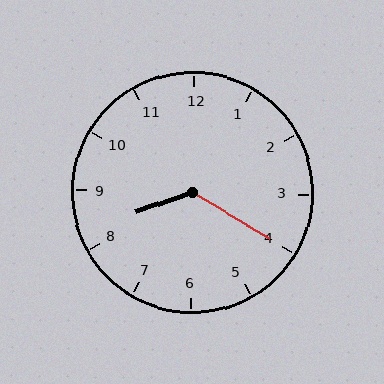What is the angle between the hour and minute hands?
Approximately 130 degrees.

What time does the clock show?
8:20.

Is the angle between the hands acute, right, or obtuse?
It is obtuse.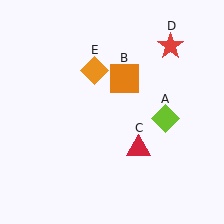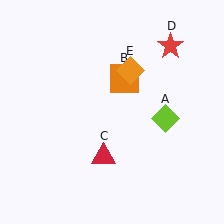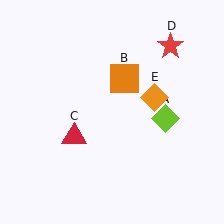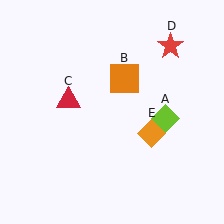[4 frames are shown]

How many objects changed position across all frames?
2 objects changed position: red triangle (object C), orange diamond (object E).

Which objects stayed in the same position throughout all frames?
Lime diamond (object A) and orange square (object B) and red star (object D) remained stationary.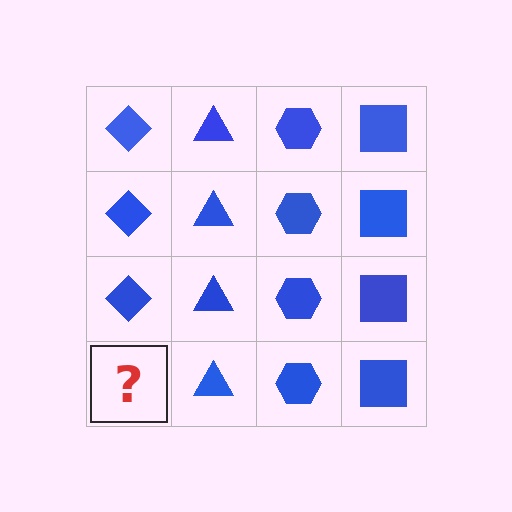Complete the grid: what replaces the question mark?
The question mark should be replaced with a blue diamond.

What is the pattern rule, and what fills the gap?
The rule is that each column has a consistent shape. The gap should be filled with a blue diamond.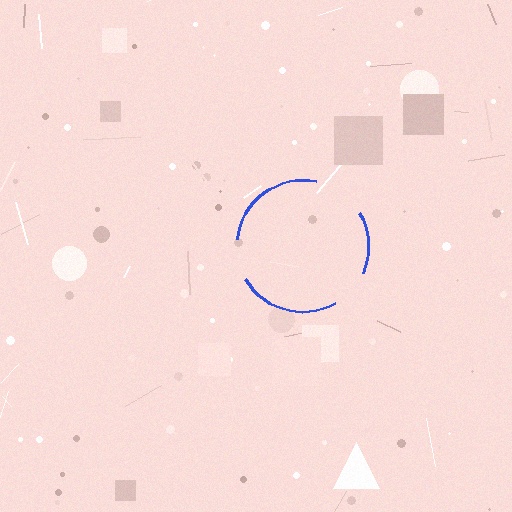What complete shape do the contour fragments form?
The contour fragments form a circle.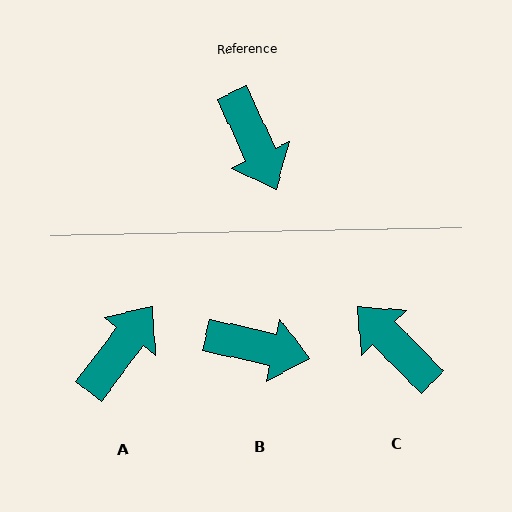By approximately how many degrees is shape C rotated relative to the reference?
Approximately 160 degrees clockwise.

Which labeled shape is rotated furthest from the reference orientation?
C, about 160 degrees away.